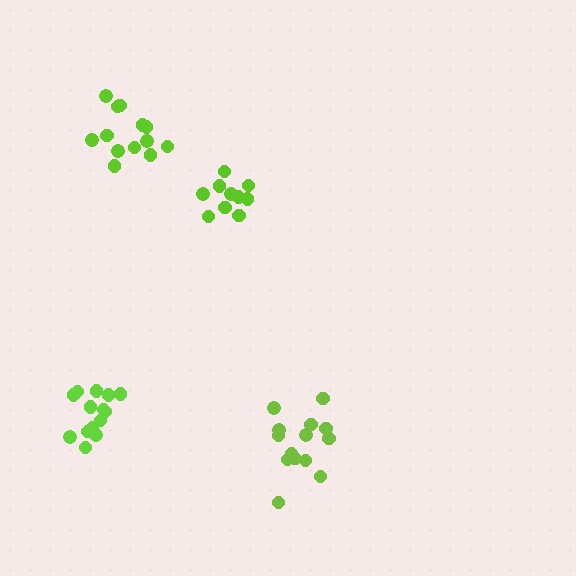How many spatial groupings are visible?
There are 4 spatial groupings.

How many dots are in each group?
Group 1: 10 dots, Group 2: 14 dots, Group 3: 13 dots, Group 4: 14 dots (51 total).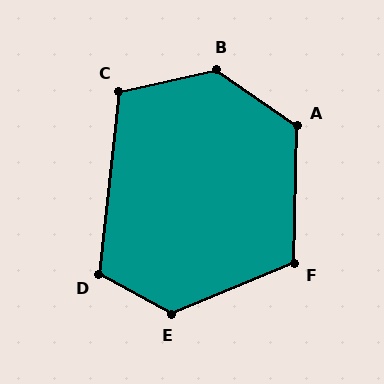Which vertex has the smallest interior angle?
C, at approximately 109 degrees.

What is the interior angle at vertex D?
Approximately 113 degrees (obtuse).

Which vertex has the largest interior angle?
B, at approximately 133 degrees.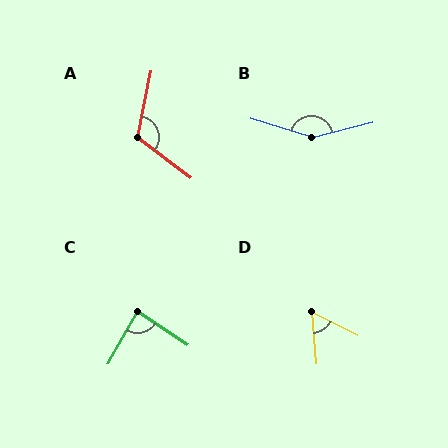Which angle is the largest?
B, at approximately 149 degrees.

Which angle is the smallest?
D, at approximately 58 degrees.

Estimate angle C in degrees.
Approximately 86 degrees.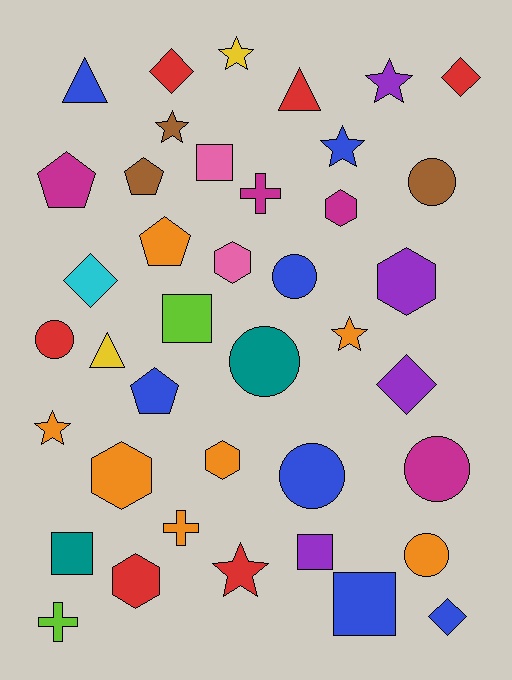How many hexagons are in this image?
There are 6 hexagons.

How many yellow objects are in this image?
There are 2 yellow objects.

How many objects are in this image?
There are 40 objects.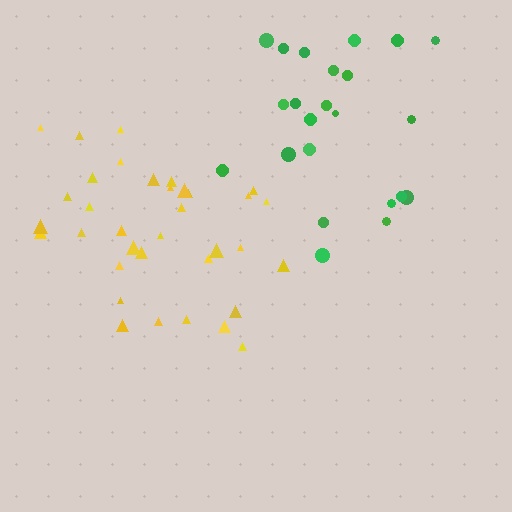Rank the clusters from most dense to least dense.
yellow, green.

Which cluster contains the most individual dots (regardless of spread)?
Yellow (35).